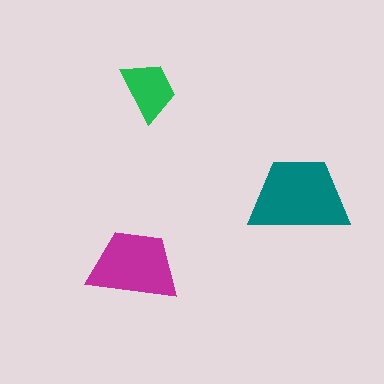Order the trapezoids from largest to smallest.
the teal one, the magenta one, the green one.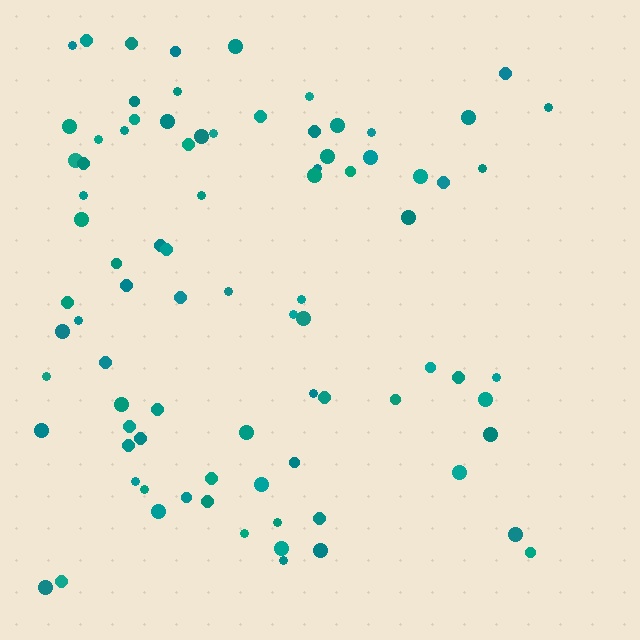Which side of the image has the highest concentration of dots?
The left.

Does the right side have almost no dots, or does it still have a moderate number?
Still a moderate number, just noticeably fewer than the left.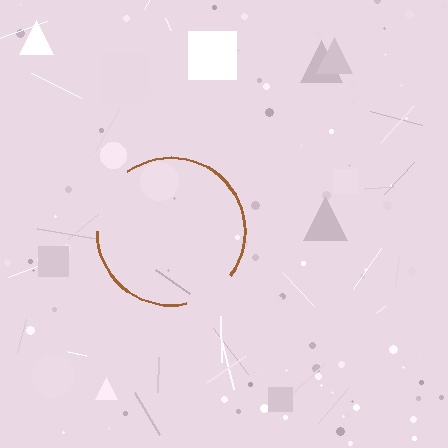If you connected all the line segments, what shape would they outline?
They would outline a circle.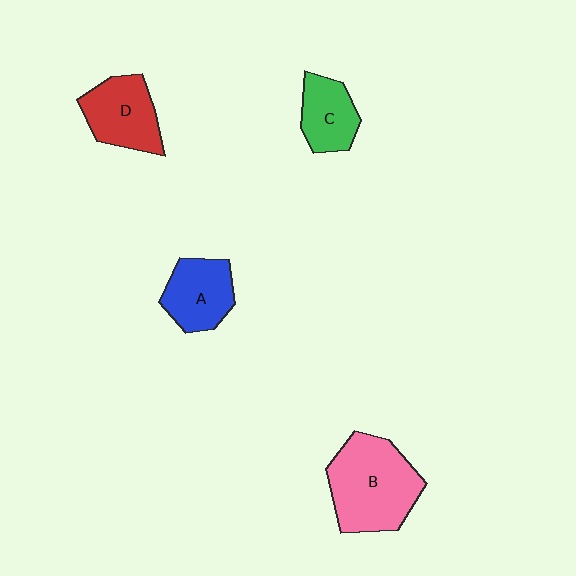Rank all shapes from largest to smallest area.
From largest to smallest: B (pink), D (red), A (blue), C (green).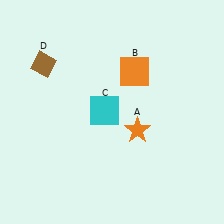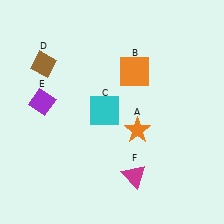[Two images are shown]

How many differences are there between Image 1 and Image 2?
There are 2 differences between the two images.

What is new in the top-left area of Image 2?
A purple diamond (E) was added in the top-left area of Image 2.